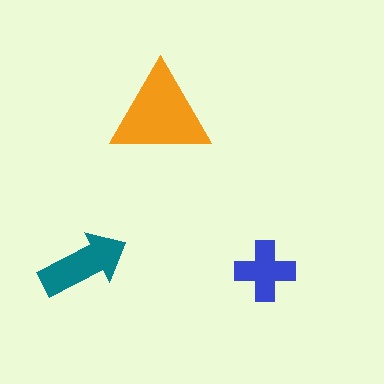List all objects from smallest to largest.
The blue cross, the teal arrow, the orange triangle.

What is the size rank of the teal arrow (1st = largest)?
2nd.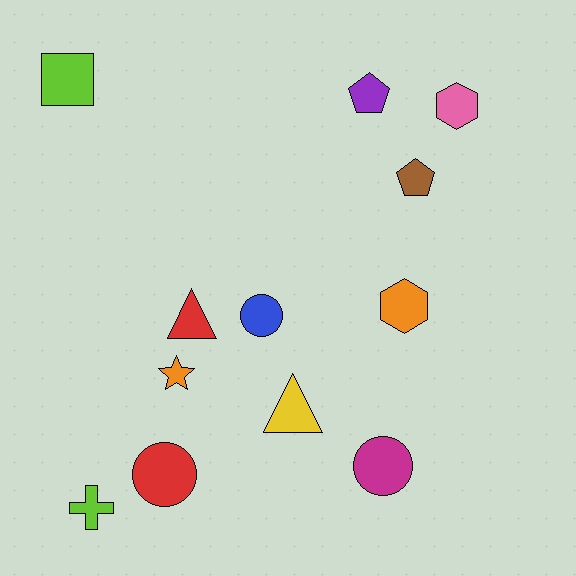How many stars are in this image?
There is 1 star.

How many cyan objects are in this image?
There are no cyan objects.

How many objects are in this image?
There are 12 objects.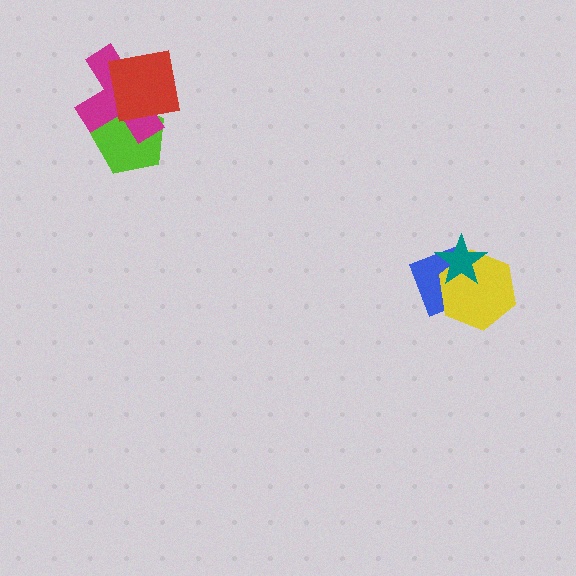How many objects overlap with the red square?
2 objects overlap with the red square.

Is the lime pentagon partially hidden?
Yes, it is partially covered by another shape.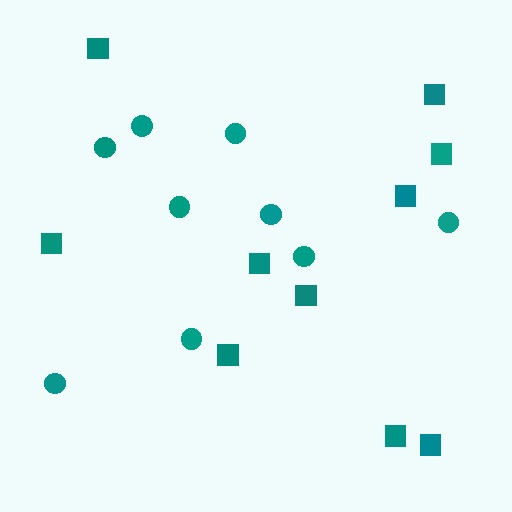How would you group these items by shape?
There are 2 groups: one group of squares (10) and one group of circles (9).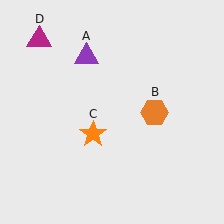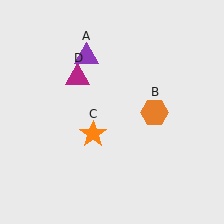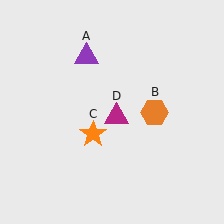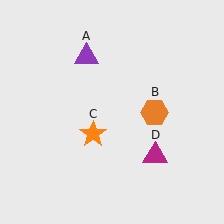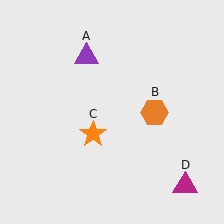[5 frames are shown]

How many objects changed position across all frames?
1 object changed position: magenta triangle (object D).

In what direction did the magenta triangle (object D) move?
The magenta triangle (object D) moved down and to the right.